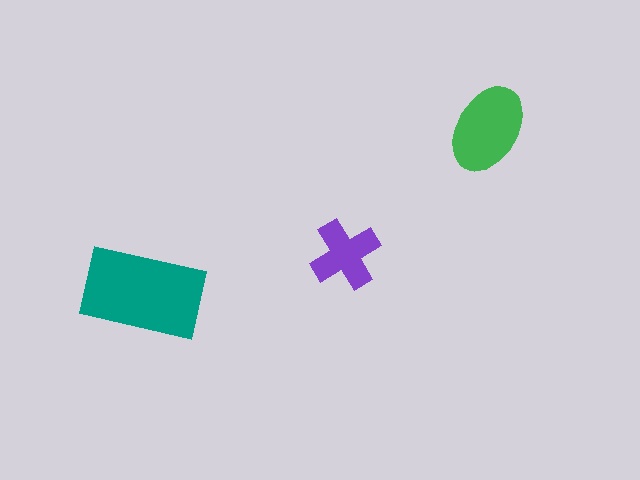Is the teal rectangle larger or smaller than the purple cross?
Larger.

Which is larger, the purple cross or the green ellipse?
The green ellipse.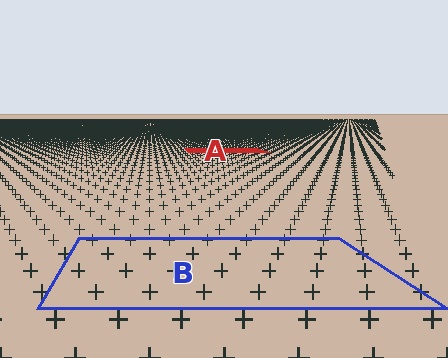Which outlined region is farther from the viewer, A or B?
Region A is farther from the viewer — the texture elements inside it appear smaller and more densely packed.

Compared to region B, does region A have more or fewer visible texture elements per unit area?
Region A has more texture elements per unit area — they are packed more densely because it is farther away.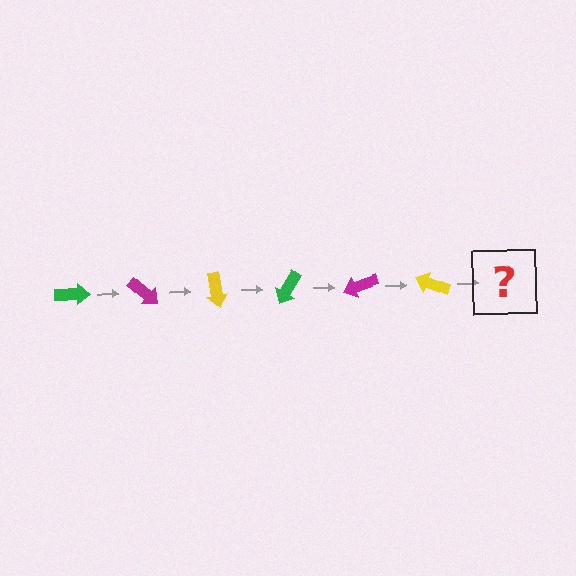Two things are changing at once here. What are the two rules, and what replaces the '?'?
The two rules are that it rotates 40 degrees each step and the color cycles through green, magenta, and yellow. The '?' should be a green arrow, rotated 240 degrees from the start.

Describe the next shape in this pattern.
It should be a green arrow, rotated 240 degrees from the start.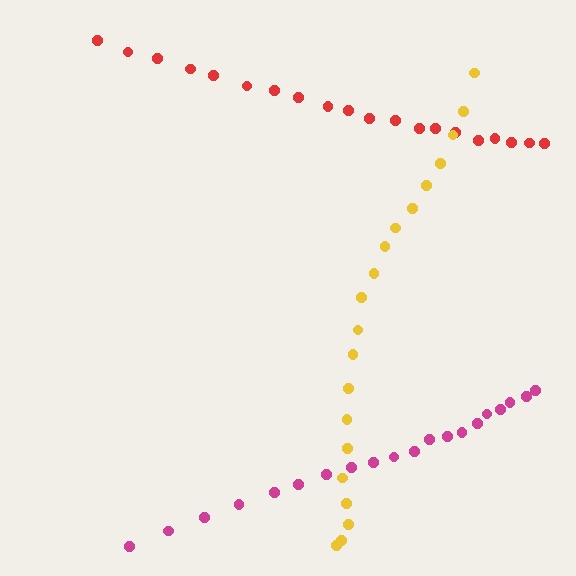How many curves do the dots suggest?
There are 3 distinct paths.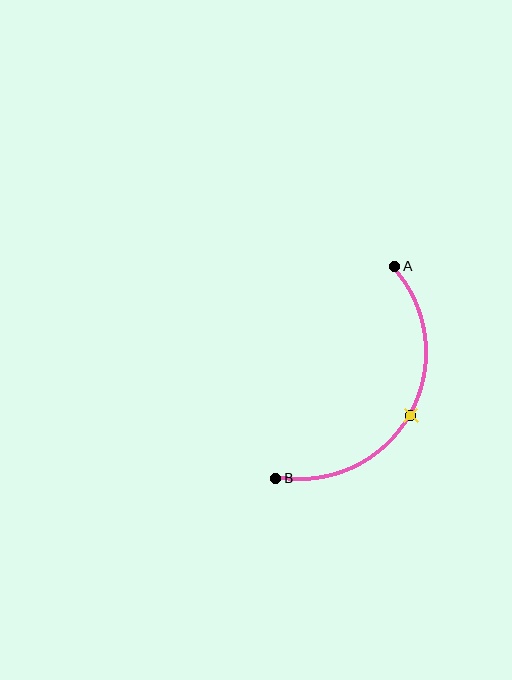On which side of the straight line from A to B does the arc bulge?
The arc bulges to the right of the straight line connecting A and B.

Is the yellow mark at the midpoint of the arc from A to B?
Yes. The yellow mark lies on the arc at equal arc-length from both A and B — it is the arc midpoint.